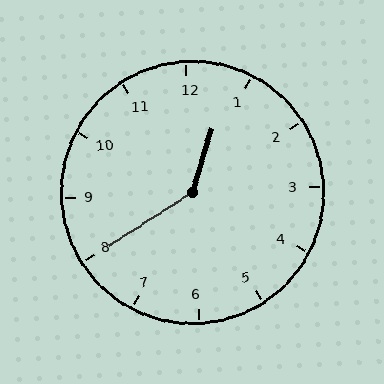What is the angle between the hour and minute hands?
Approximately 140 degrees.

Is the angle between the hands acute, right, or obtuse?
It is obtuse.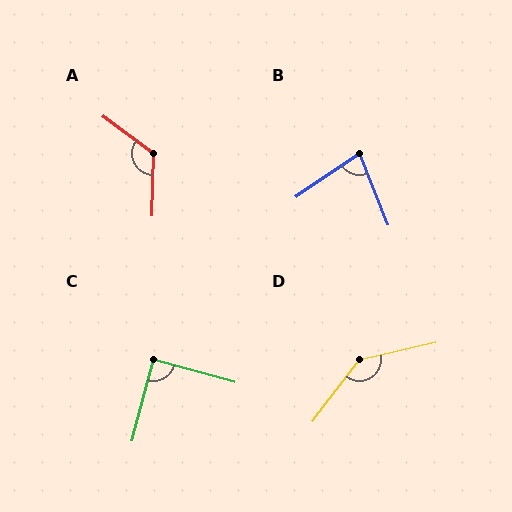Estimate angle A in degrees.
Approximately 125 degrees.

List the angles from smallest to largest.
B (77°), C (89°), A (125°), D (140°).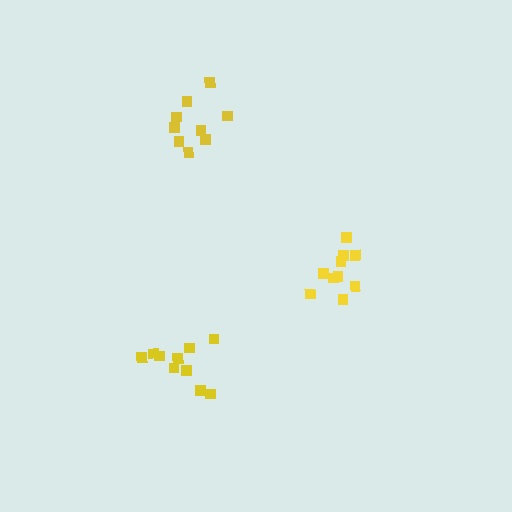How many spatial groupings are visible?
There are 3 spatial groupings.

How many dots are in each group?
Group 1: 10 dots, Group 2: 9 dots, Group 3: 10 dots (29 total).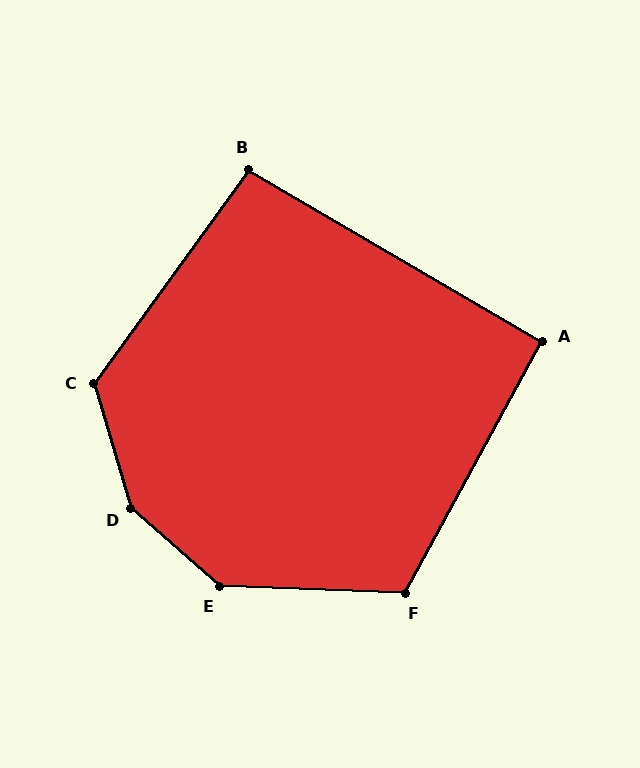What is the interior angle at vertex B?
Approximately 96 degrees (obtuse).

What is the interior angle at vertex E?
Approximately 141 degrees (obtuse).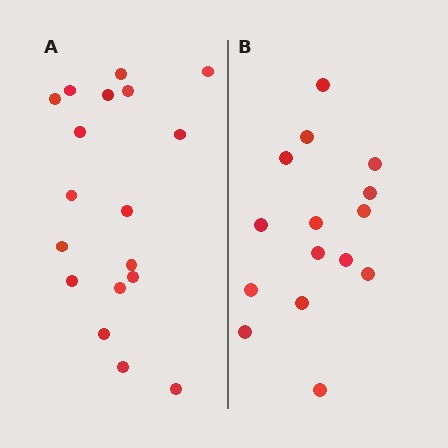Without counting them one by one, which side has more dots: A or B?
Region A (the left region) has more dots.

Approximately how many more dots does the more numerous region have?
Region A has just a few more — roughly 2 or 3 more dots than region B.